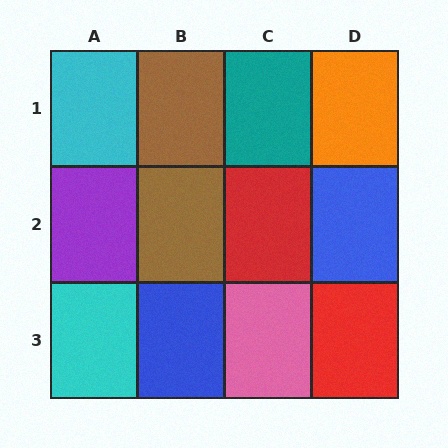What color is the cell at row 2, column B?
Brown.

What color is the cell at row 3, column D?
Red.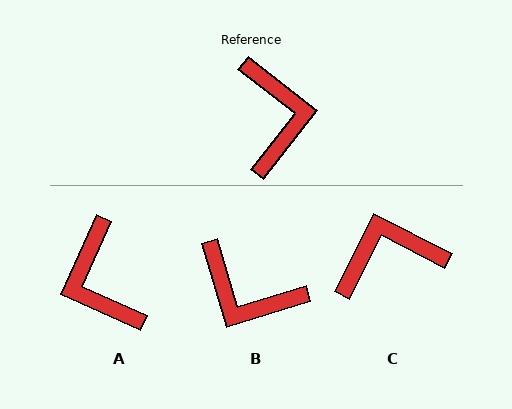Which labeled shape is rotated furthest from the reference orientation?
A, about 166 degrees away.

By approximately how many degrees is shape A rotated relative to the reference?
Approximately 166 degrees clockwise.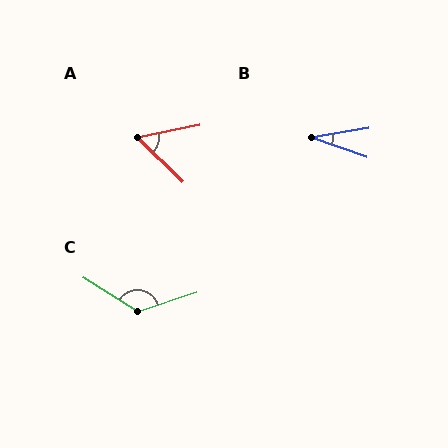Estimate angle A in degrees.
Approximately 56 degrees.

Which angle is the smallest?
B, at approximately 29 degrees.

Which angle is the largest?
C, at approximately 130 degrees.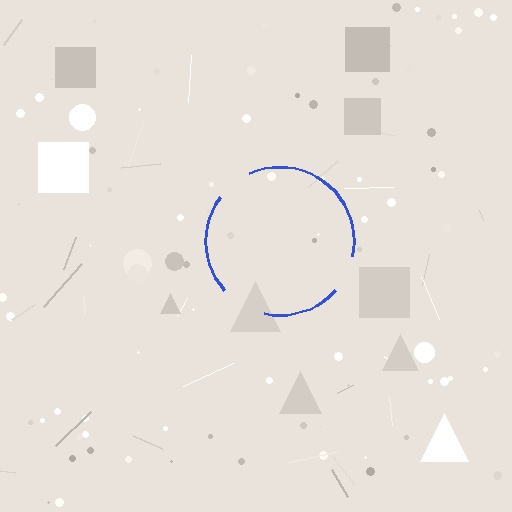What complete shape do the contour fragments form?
The contour fragments form a circle.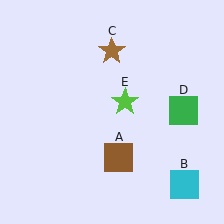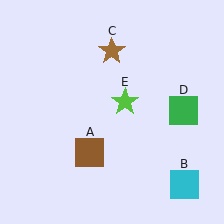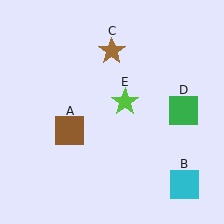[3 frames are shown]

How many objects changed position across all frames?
1 object changed position: brown square (object A).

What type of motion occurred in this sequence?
The brown square (object A) rotated clockwise around the center of the scene.